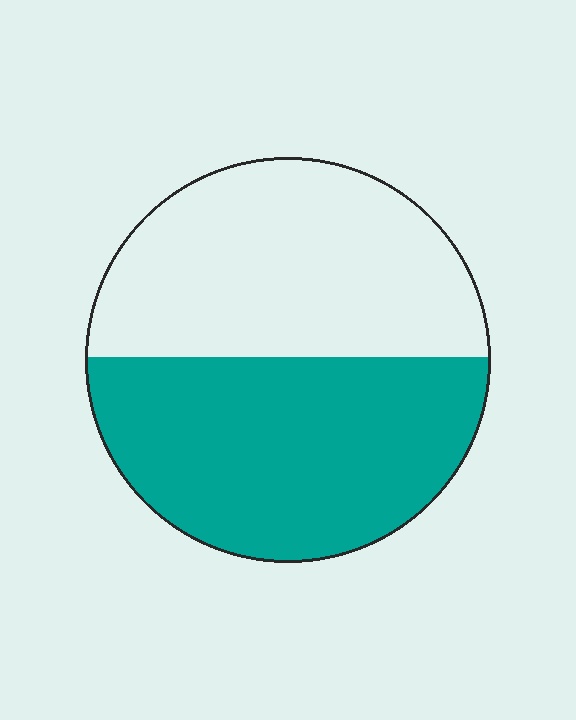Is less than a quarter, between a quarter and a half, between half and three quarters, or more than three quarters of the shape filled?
Between half and three quarters.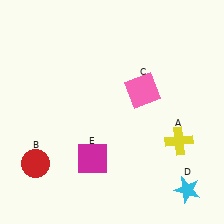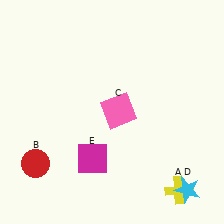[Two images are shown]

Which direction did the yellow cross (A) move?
The yellow cross (A) moved down.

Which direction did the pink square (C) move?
The pink square (C) moved left.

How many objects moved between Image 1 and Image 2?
2 objects moved between the two images.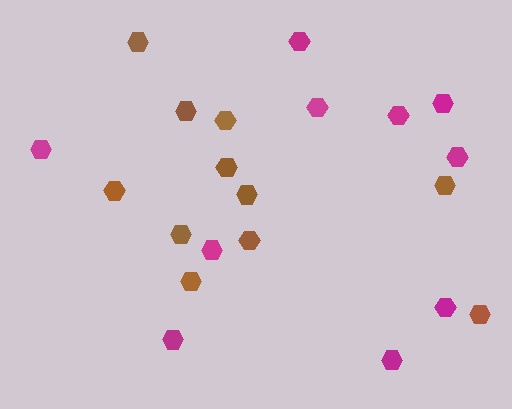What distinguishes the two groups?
There are 2 groups: one group of magenta hexagons (10) and one group of brown hexagons (11).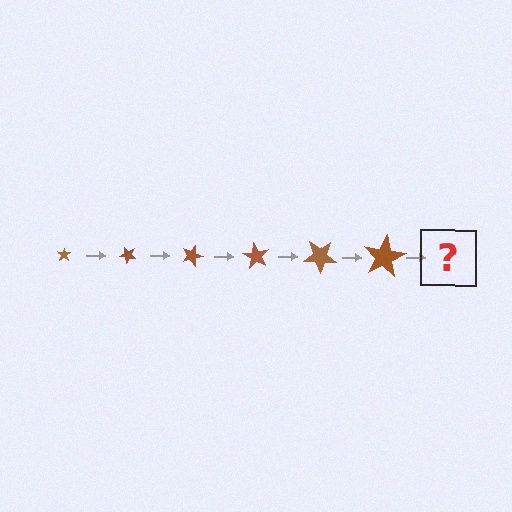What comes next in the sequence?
The next element should be a star, larger than the previous one and rotated 270 degrees from the start.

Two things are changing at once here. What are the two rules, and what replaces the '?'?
The two rules are that the star grows larger each step and it rotates 45 degrees each step. The '?' should be a star, larger than the previous one and rotated 270 degrees from the start.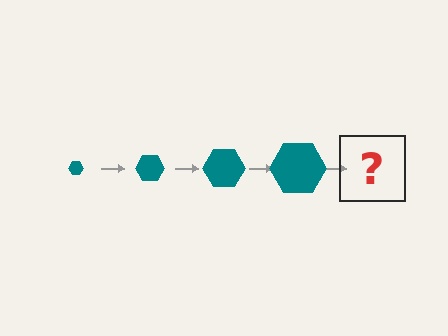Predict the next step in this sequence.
The next step is a teal hexagon, larger than the previous one.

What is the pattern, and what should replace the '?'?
The pattern is that the hexagon gets progressively larger each step. The '?' should be a teal hexagon, larger than the previous one.